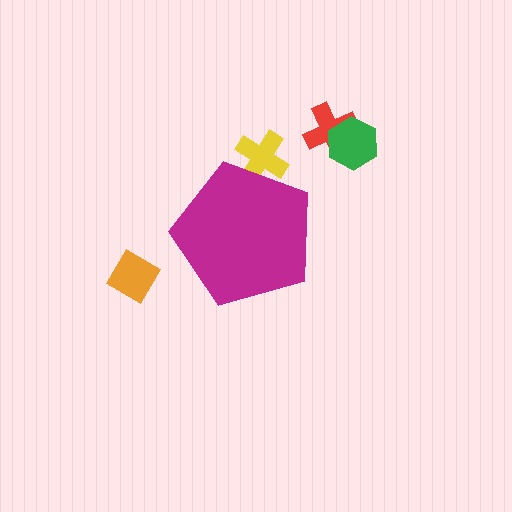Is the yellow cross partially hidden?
Yes, the yellow cross is partially hidden behind the magenta pentagon.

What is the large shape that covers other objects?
A magenta pentagon.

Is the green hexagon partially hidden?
No, the green hexagon is fully visible.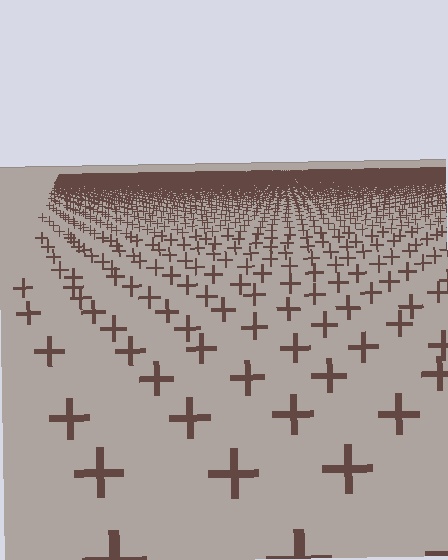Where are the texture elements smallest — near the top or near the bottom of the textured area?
Near the top.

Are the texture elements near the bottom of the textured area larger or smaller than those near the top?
Larger. Near the bottom, elements are closer to the viewer and appear at a bigger on-screen size.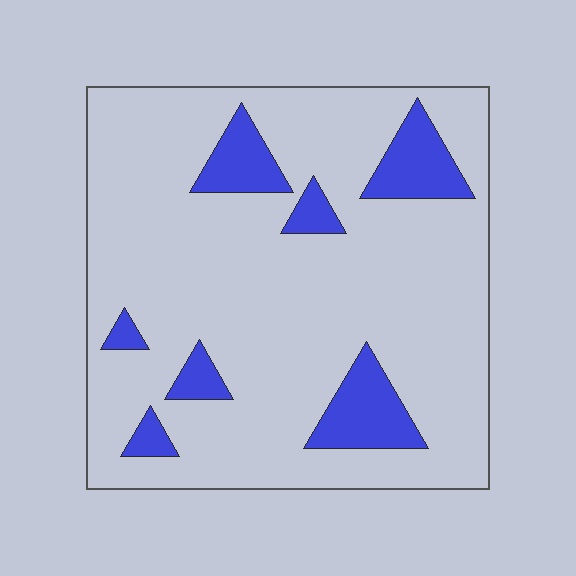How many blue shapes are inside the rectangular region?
7.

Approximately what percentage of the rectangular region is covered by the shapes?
Approximately 15%.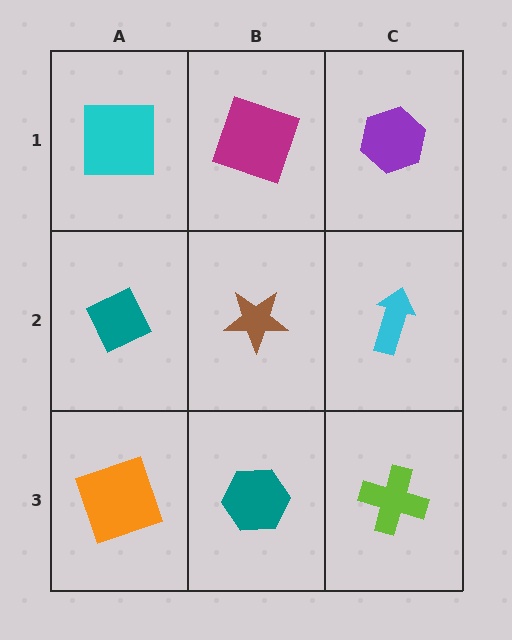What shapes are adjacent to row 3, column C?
A cyan arrow (row 2, column C), a teal hexagon (row 3, column B).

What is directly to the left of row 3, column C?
A teal hexagon.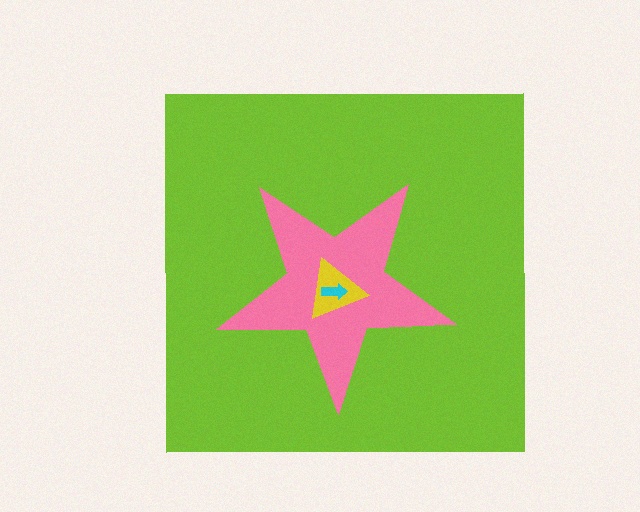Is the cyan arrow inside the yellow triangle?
Yes.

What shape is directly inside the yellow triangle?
The cyan arrow.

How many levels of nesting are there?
4.